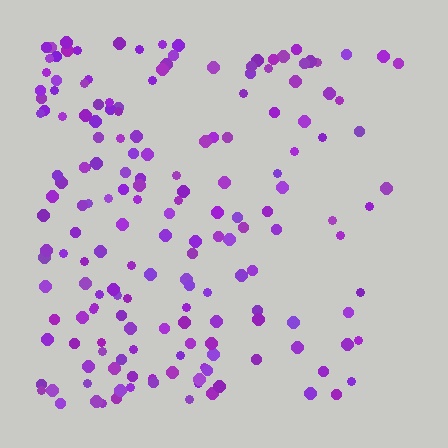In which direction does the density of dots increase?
From right to left, with the left side densest.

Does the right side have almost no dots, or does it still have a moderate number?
Still a moderate number, just noticeably fewer than the left.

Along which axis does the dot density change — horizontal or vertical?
Horizontal.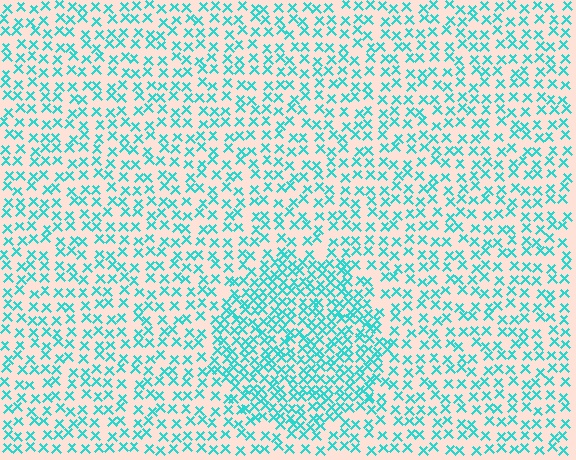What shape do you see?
I see a circle.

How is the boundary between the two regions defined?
The boundary is defined by a change in element density (approximately 1.8x ratio). All elements are the same color, size, and shape.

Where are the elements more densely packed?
The elements are more densely packed inside the circle boundary.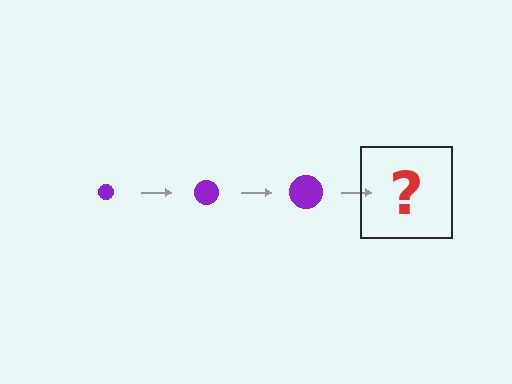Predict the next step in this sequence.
The next step is a purple circle, larger than the previous one.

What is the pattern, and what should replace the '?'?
The pattern is that the circle gets progressively larger each step. The '?' should be a purple circle, larger than the previous one.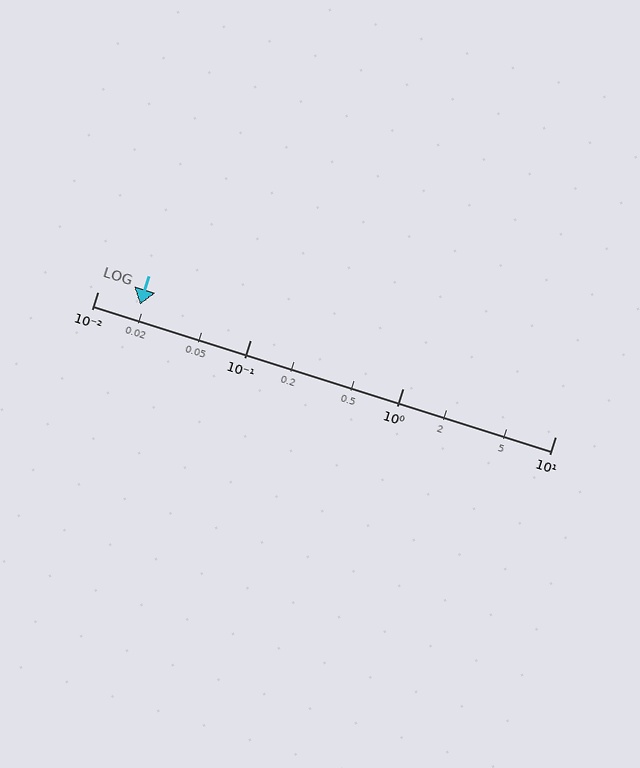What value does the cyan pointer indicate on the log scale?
The pointer indicates approximately 0.019.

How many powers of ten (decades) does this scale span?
The scale spans 3 decades, from 0.01 to 10.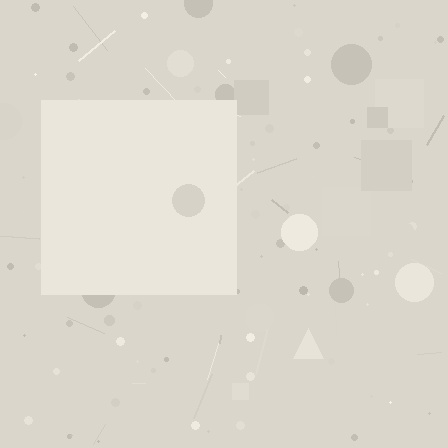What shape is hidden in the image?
A square is hidden in the image.